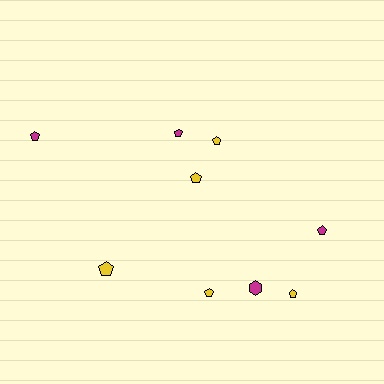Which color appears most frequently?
Yellow, with 5 objects.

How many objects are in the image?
There are 9 objects.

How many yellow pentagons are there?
There are 5 yellow pentagons.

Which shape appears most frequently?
Pentagon, with 8 objects.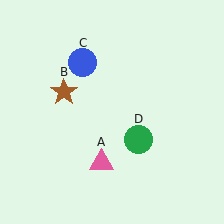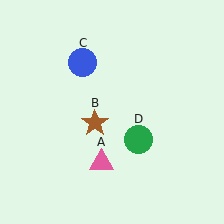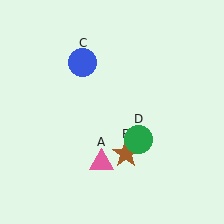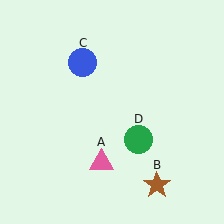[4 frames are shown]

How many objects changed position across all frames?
1 object changed position: brown star (object B).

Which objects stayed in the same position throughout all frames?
Pink triangle (object A) and blue circle (object C) and green circle (object D) remained stationary.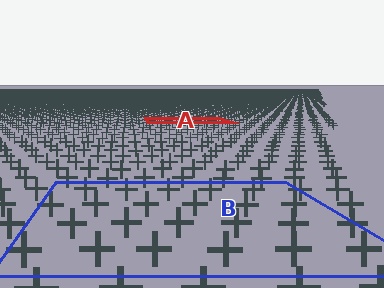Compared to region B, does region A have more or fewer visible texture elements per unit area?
Region A has more texture elements per unit area — they are packed more densely because it is farther away.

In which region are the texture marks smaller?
The texture marks are smaller in region A, because it is farther away.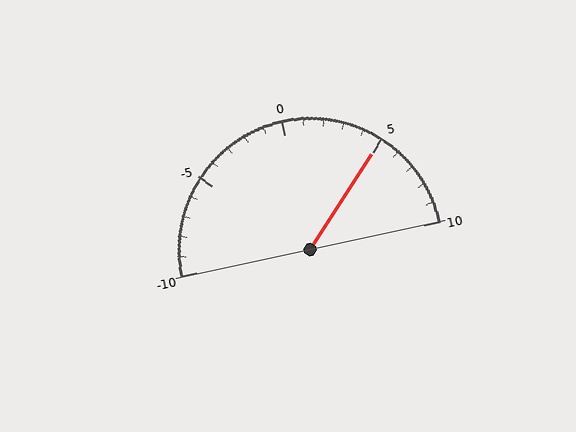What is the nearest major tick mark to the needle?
The nearest major tick mark is 5.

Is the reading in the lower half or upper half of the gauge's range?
The reading is in the upper half of the range (-10 to 10).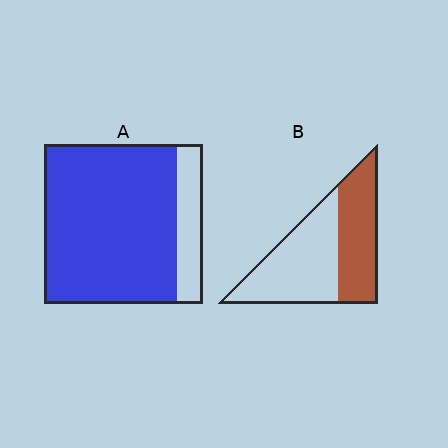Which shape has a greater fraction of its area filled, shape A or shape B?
Shape A.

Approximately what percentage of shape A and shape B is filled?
A is approximately 85% and B is approximately 45%.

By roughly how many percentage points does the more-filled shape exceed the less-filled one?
By roughly 40 percentage points (A over B).